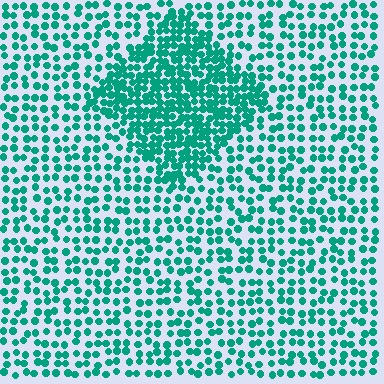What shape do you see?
I see a diamond.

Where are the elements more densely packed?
The elements are more densely packed inside the diamond boundary.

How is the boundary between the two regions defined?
The boundary is defined by a change in element density (approximately 2.1x ratio). All elements are the same color, size, and shape.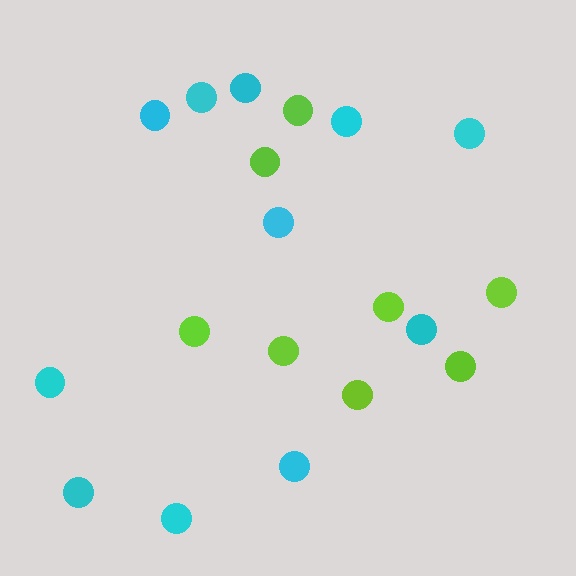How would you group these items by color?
There are 2 groups: one group of cyan circles (11) and one group of lime circles (8).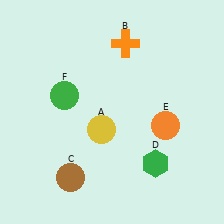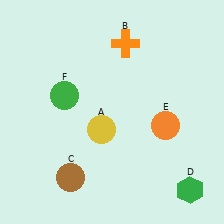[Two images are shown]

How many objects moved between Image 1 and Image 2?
1 object moved between the two images.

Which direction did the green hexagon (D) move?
The green hexagon (D) moved right.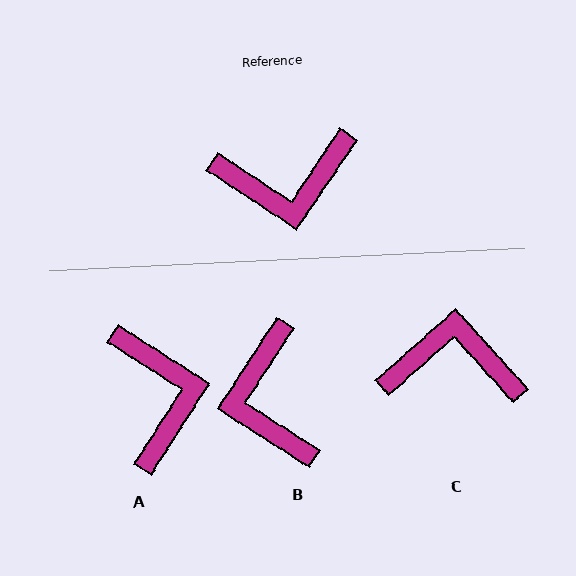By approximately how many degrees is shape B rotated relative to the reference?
Approximately 90 degrees clockwise.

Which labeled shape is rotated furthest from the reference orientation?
C, about 166 degrees away.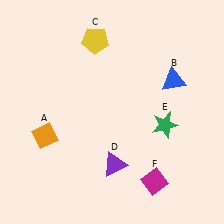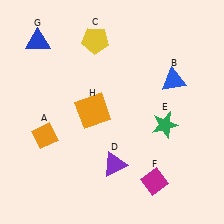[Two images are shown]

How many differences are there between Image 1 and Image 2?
There are 2 differences between the two images.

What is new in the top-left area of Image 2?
An orange square (H) was added in the top-left area of Image 2.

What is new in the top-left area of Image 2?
A blue triangle (G) was added in the top-left area of Image 2.